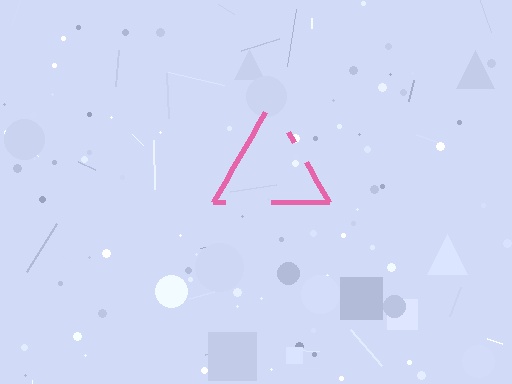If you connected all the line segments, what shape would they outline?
They would outline a triangle.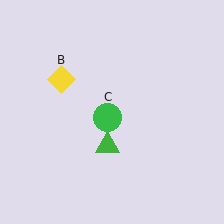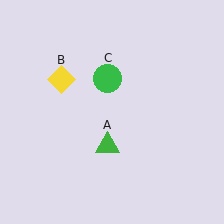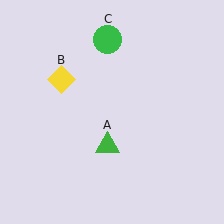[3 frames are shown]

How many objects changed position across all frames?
1 object changed position: green circle (object C).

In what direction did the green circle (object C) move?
The green circle (object C) moved up.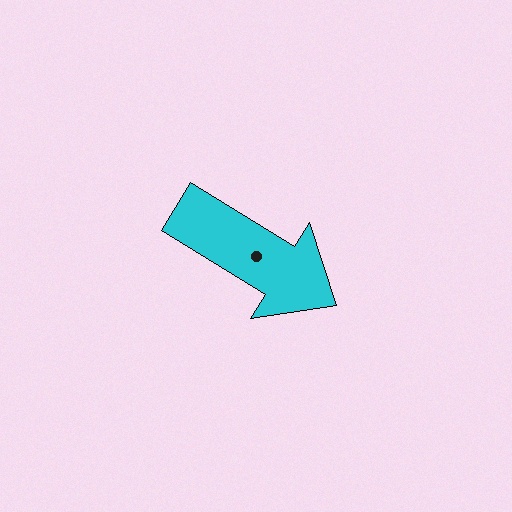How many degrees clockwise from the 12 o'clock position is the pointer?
Approximately 122 degrees.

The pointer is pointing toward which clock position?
Roughly 4 o'clock.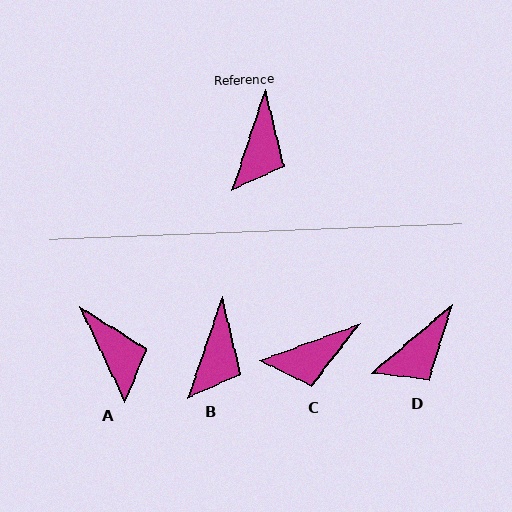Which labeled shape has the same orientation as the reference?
B.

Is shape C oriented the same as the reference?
No, it is off by about 51 degrees.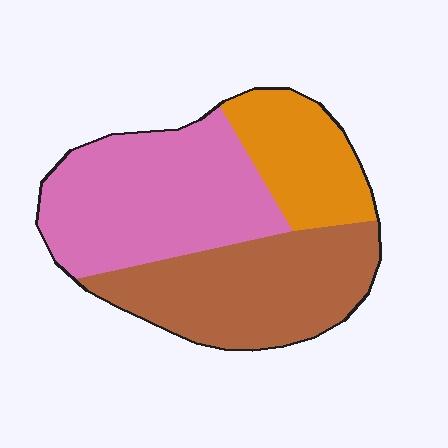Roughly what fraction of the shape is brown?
Brown covers roughly 35% of the shape.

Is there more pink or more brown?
Pink.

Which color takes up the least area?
Orange, at roughly 20%.